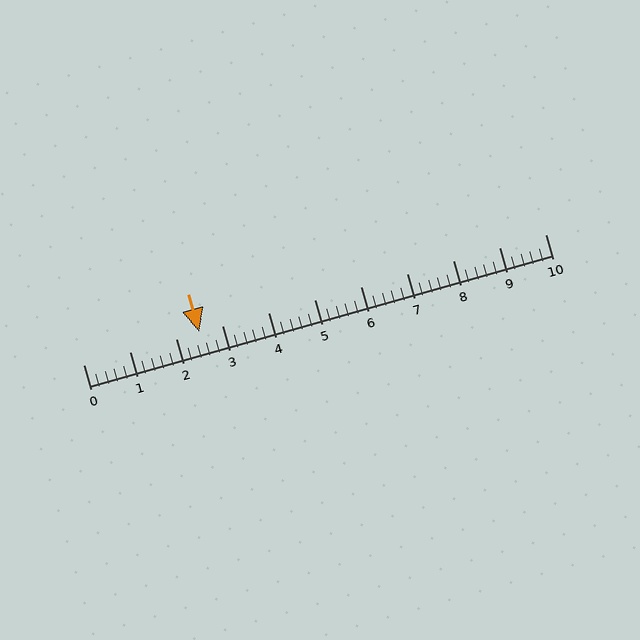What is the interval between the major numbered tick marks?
The major tick marks are spaced 1 units apart.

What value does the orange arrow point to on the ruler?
The orange arrow points to approximately 2.5.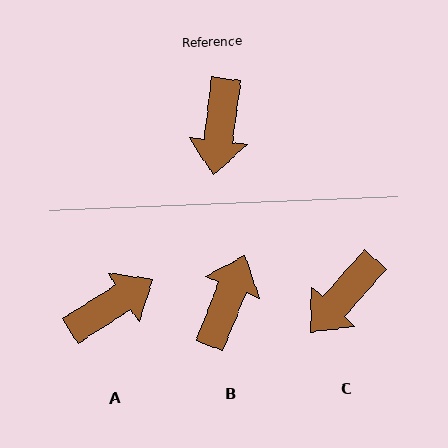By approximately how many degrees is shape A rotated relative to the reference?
Approximately 130 degrees counter-clockwise.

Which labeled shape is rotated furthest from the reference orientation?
B, about 166 degrees away.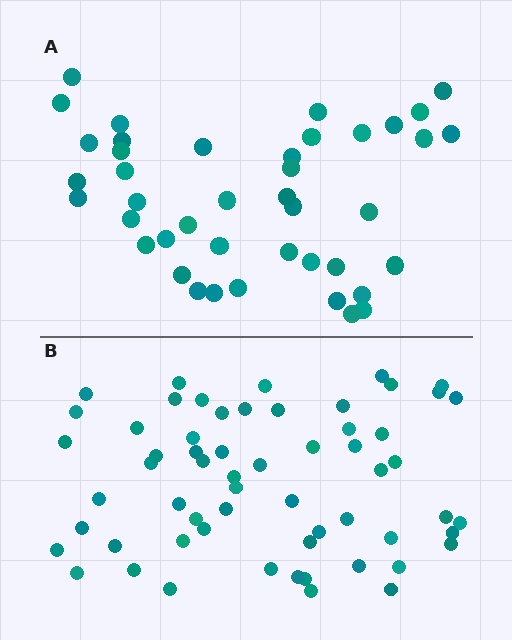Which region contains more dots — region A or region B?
Region B (the bottom region) has more dots.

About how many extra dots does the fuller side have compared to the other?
Region B has approximately 20 more dots than region A.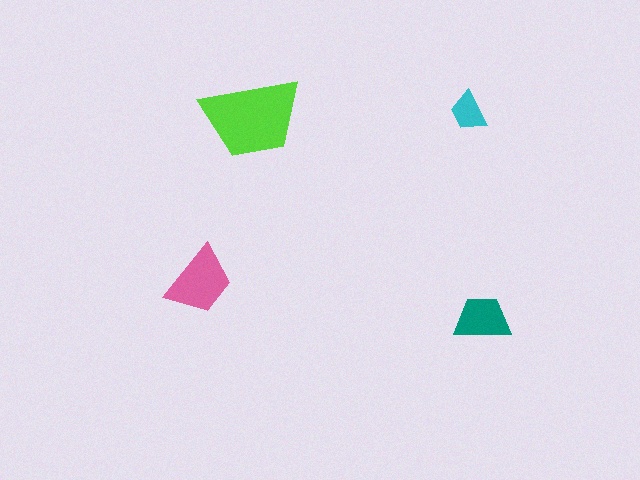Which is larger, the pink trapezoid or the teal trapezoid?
The pink one.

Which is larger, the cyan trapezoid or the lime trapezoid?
The lime one.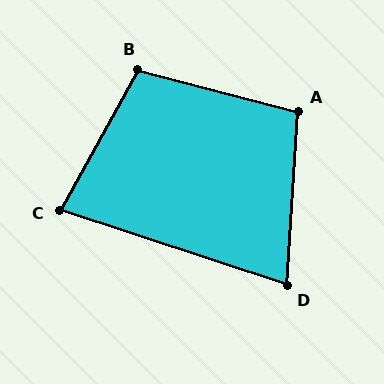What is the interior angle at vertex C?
Approximately 79 degrees (acute).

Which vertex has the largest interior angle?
B, at approximately 105 degrees.